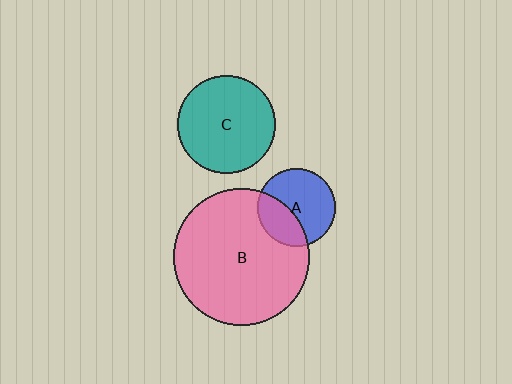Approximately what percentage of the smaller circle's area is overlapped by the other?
Approximately 35%.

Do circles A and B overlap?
Yes.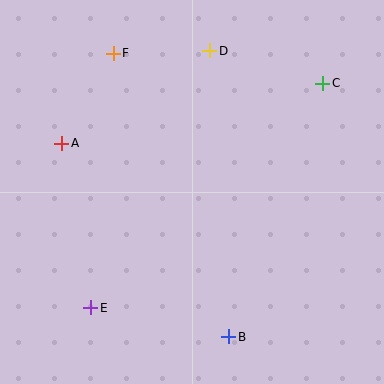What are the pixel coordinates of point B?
Point B is at (229, 337).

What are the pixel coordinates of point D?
Point D is at (210, 51).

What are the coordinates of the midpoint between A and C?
The midpoint between A and C is at (192, 113).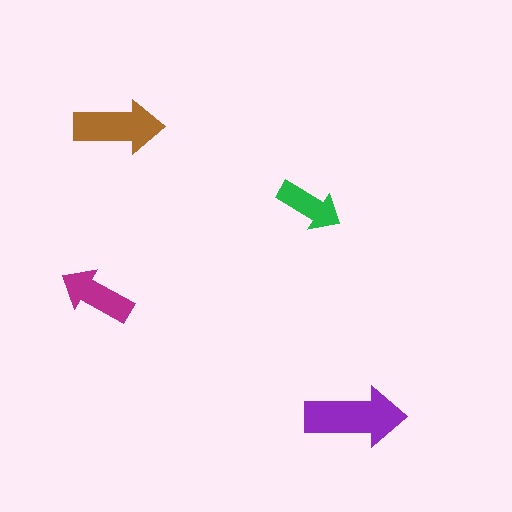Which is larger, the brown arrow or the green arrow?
The brown one.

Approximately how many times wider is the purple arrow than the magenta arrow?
About 1.5 times wider.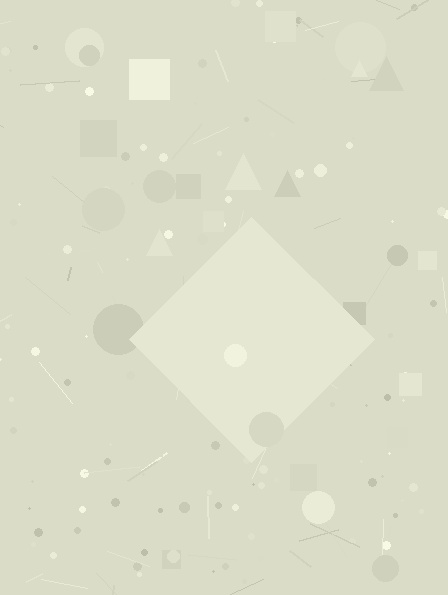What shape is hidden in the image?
A diamond is hidden in the image.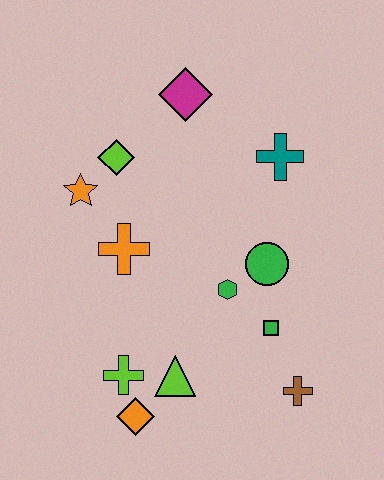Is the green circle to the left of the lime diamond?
No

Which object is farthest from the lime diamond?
The brown cross is farthest from the lime diamond.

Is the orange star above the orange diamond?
Yes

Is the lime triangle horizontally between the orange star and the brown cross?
Yes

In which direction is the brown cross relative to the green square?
The brown cross is below the green square.